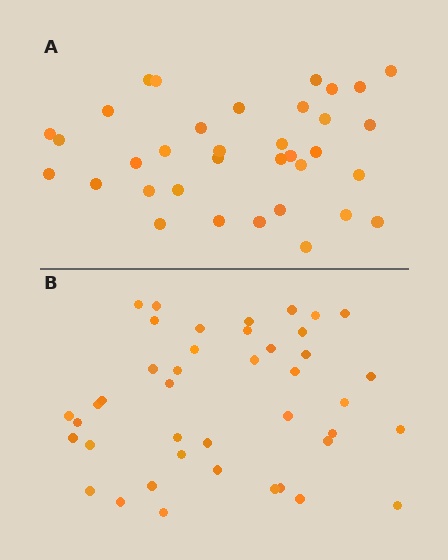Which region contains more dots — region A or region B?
Region B (the bottom region) has more dots.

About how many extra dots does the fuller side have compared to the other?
Region B has roughly 8 or so more dots than region A.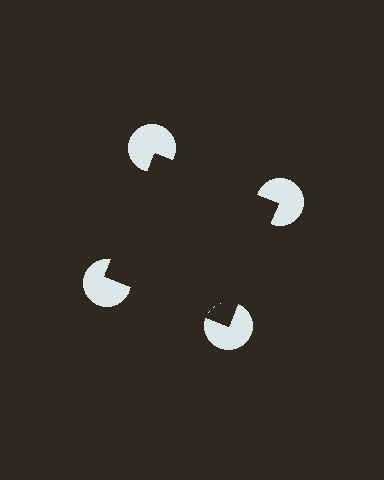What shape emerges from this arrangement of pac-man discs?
An illusory square — its edges are inferred from the aligned wedge cuts in the pac-man discs, not physically drawn.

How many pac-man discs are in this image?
There are 4 — one at each vertex of the illusory square.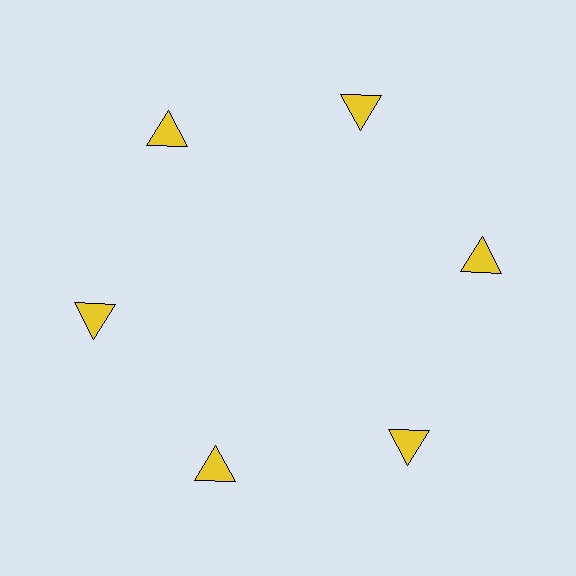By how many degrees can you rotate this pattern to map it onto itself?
The pattern maps onto itself every 60 degrees of rotation.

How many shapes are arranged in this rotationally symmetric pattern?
There are 6 shapes, arranged in 6 groups of 1.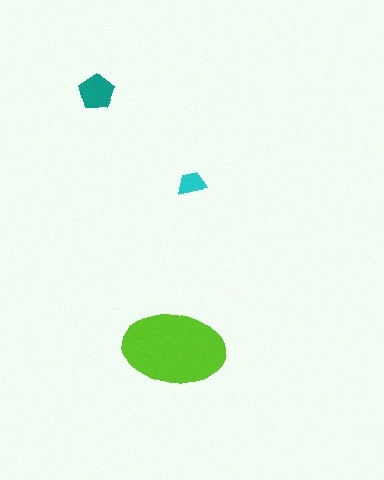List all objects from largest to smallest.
The lime ellipse, the teal pentagon, the cyan trapezoid.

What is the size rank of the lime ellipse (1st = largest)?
1st.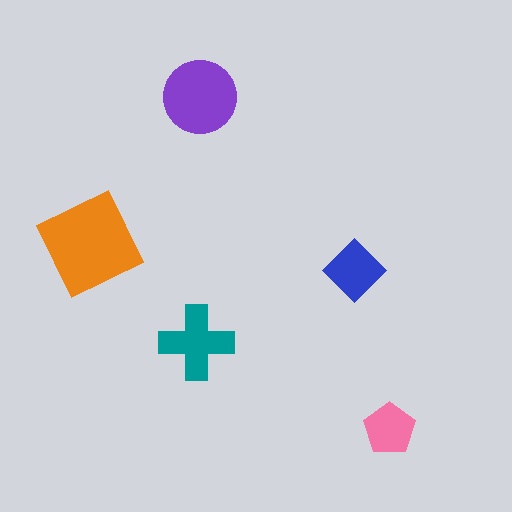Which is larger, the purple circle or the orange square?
The orange square.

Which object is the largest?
The orange square.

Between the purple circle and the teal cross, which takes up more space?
The purple circle.